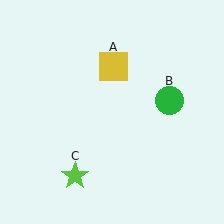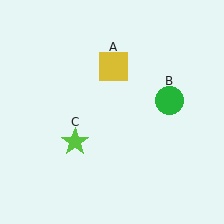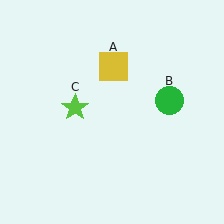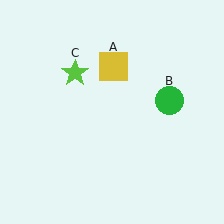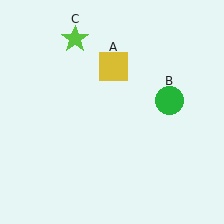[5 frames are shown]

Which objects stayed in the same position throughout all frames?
Yellow square (object A) and green circle (object B) remained stationary.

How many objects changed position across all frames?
1 object changed position: lime star (object C).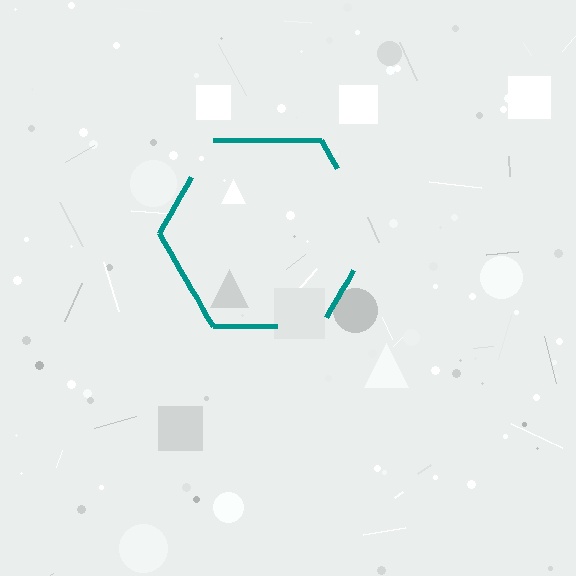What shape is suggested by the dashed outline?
The dashed outline suggests a hexagon.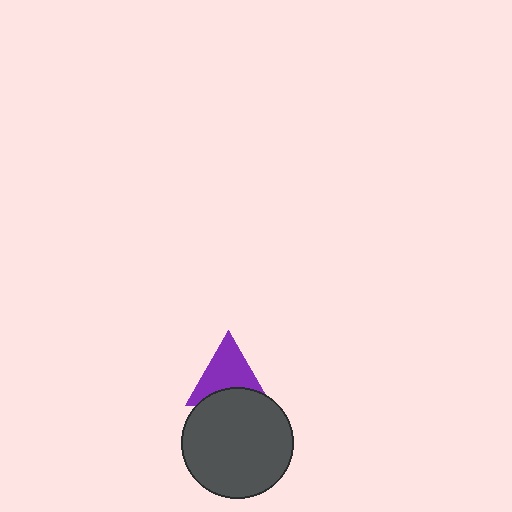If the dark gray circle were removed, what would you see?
You would see the complete purple triangle.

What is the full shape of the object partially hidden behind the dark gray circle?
The partially hidden object is a purple triangle.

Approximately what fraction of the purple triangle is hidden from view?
Roughly 31% of the purple triangle is hidden behind the dark gray circle.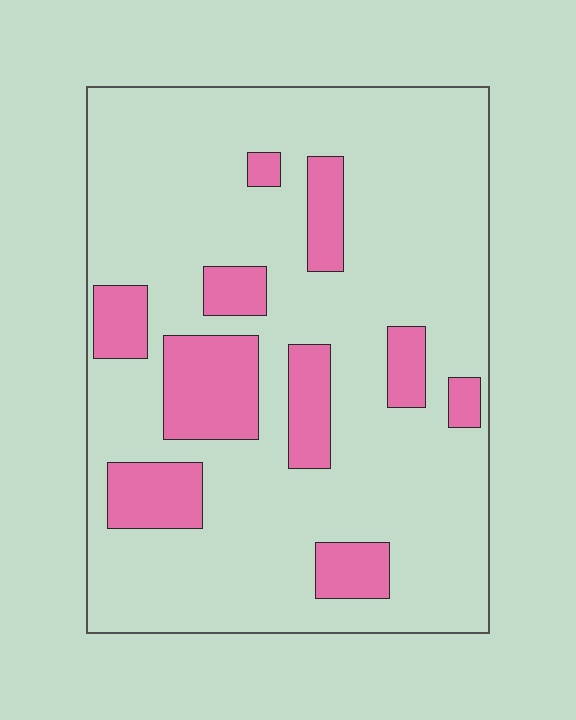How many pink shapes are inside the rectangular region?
10.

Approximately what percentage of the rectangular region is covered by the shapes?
Approximately 20%.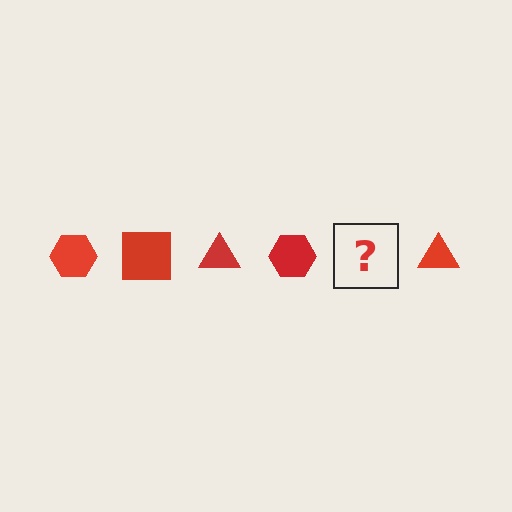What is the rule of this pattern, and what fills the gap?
The rule is that the pattern cycles through hexagon, square, triangle shapes in red. The gap should be filled with a red square.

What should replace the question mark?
The question mark should be replaced with a red square.